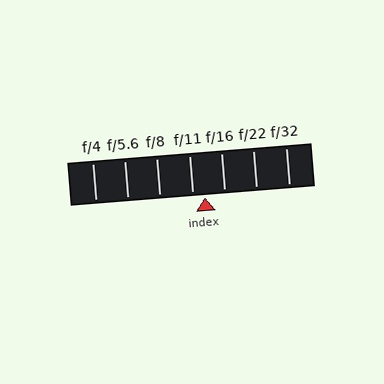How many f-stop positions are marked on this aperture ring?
There are 7 f-stop positions marked.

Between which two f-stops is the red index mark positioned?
The index mark is between f/11 and f/16.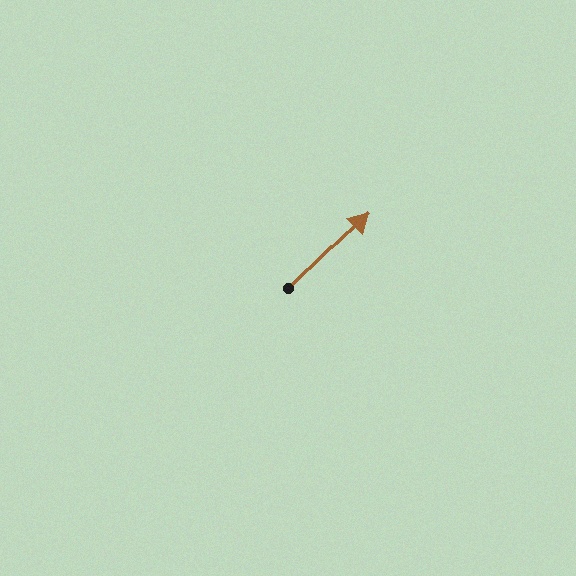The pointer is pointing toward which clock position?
Roughly 2 o'clock.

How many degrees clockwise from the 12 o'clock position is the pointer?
Approximately 46 degrees.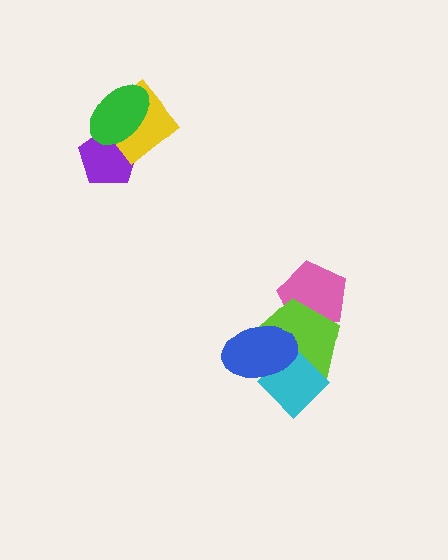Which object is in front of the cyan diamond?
The blue ellipse is in front of the cyan diamond.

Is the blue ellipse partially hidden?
No, no other shape covers it.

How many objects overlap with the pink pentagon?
1 object overlaps with the pink pentagon.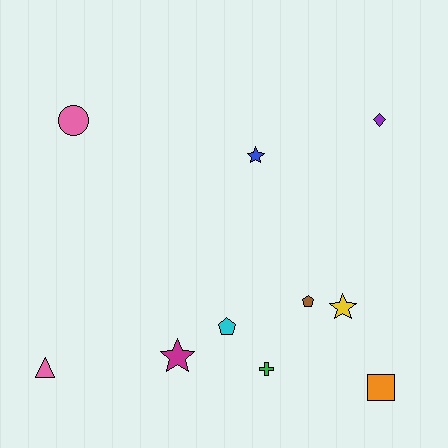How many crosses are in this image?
There is 1 cross.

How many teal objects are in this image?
There are no teal objects.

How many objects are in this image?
There are 10 objects.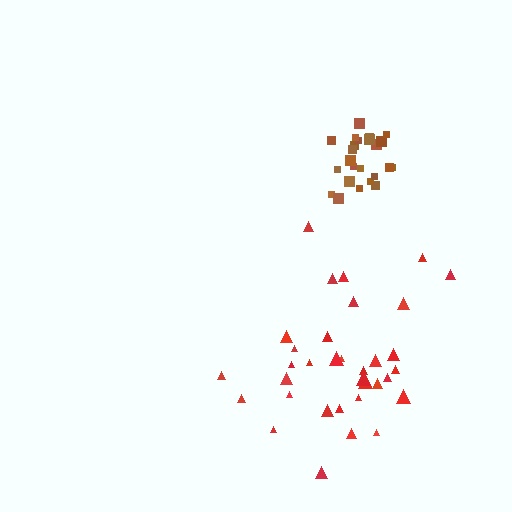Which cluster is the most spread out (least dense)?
Red.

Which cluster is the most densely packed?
Brown.